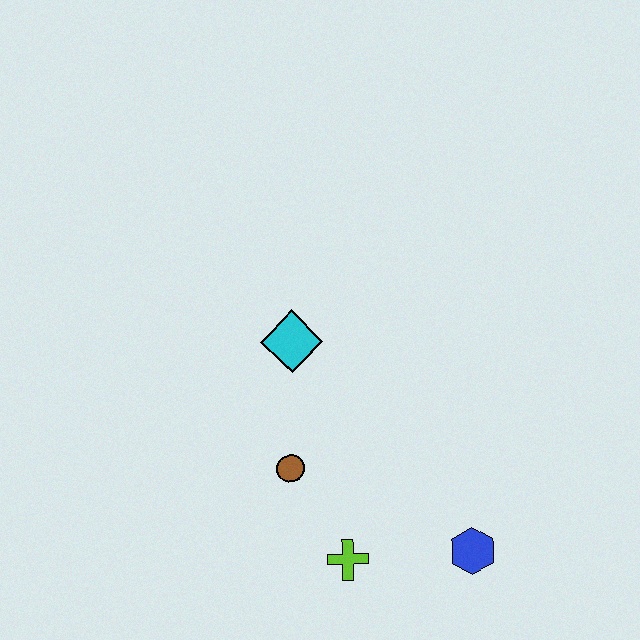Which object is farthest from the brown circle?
The blue hexagon is farthest from the brown circle.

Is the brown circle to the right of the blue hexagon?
No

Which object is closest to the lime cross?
The brown circle is closest to the lime cross.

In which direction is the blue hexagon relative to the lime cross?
The blue hexagon is to the right of the lime cross.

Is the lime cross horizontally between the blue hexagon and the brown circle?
Yes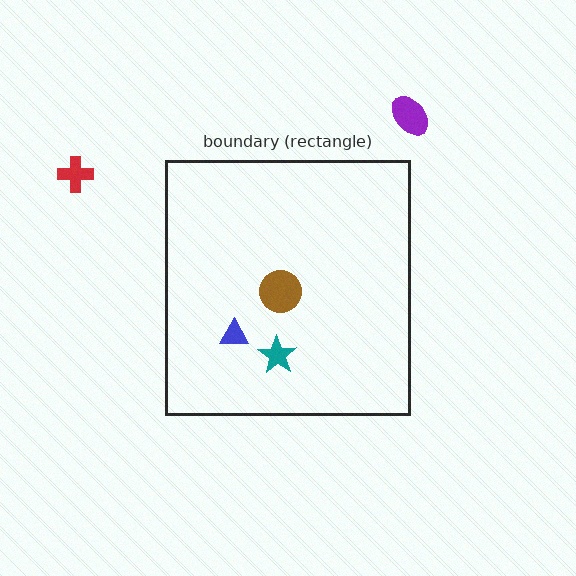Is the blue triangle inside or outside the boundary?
Inside.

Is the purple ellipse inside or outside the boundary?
Outside.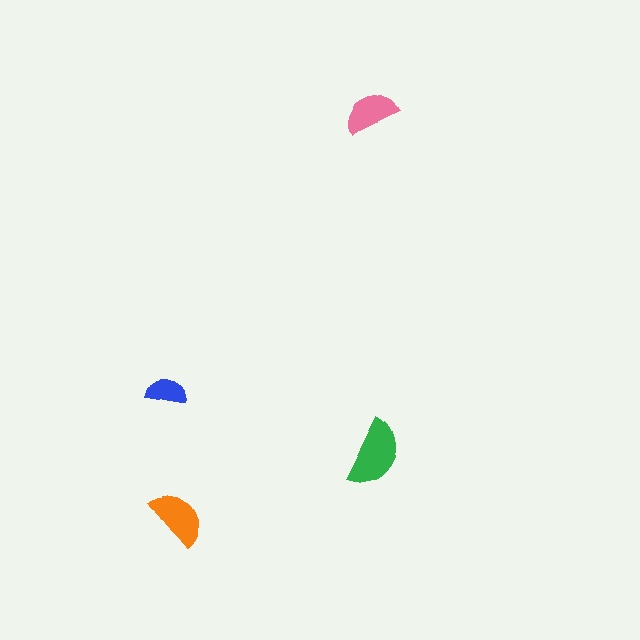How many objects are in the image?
There are 4 objects in the image.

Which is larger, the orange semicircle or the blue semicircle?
The orange one.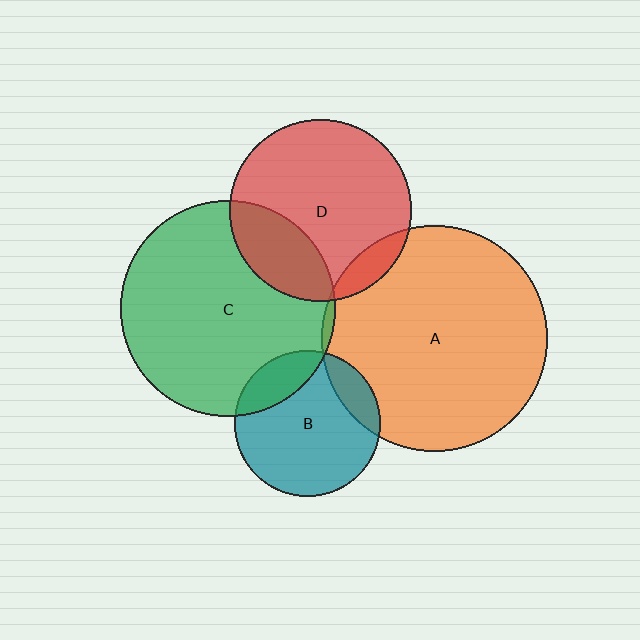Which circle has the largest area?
Circle A (orange).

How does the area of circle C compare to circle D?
Approximately 1.4 times.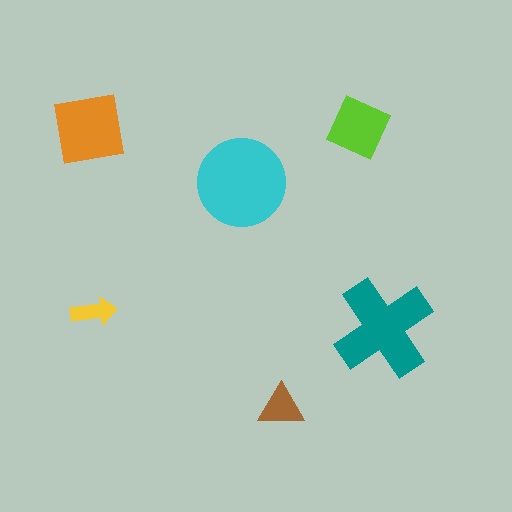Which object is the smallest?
The yellow arrow.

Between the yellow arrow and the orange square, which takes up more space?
The orange square.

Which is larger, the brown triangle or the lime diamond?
The lime diamond.